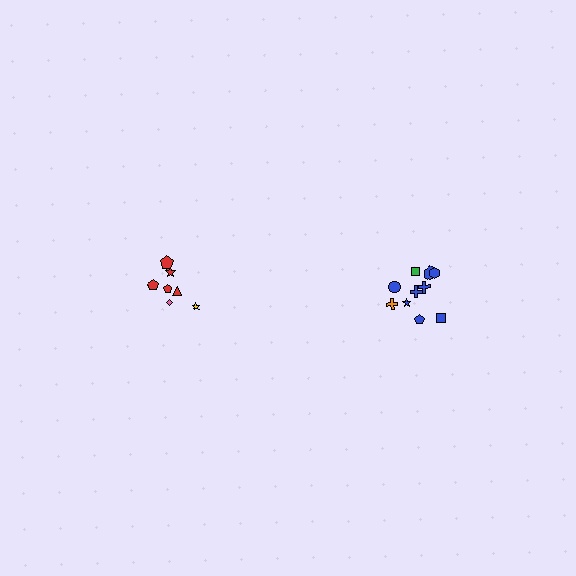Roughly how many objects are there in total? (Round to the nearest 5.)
Roughly 20 objects in total.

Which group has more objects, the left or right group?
The right group.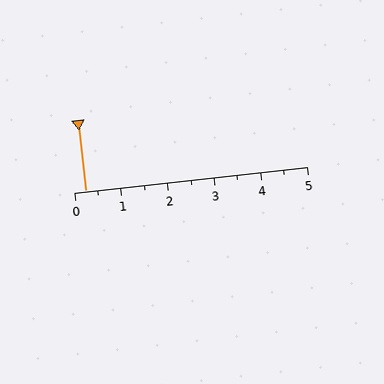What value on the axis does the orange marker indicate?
The marker indicates approximately 0.2.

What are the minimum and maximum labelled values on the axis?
The axis runs from 0 to 5.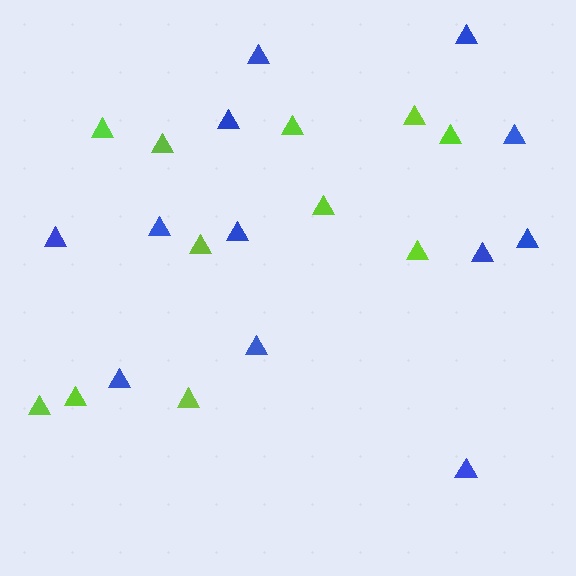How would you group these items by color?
There are 2 groups: one group of lime triangles (11) and one group of blue triangles (12).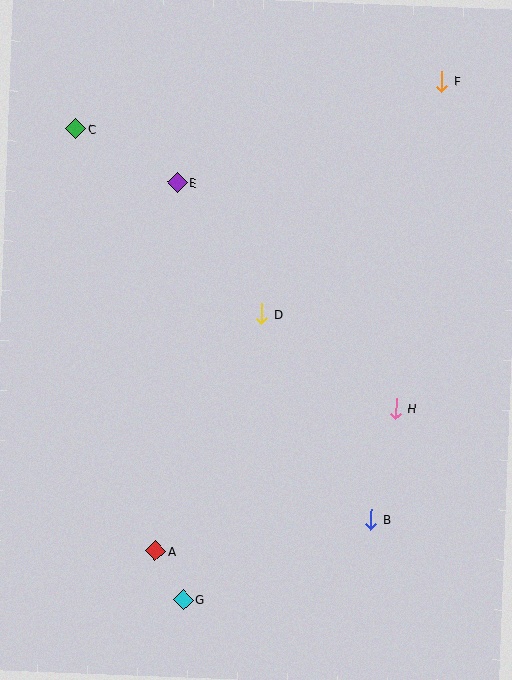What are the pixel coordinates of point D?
Point D is at (262, 314).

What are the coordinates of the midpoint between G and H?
The midpoint between G and H is at (289, 504).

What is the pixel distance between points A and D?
The distance between A and D is 260 pixels.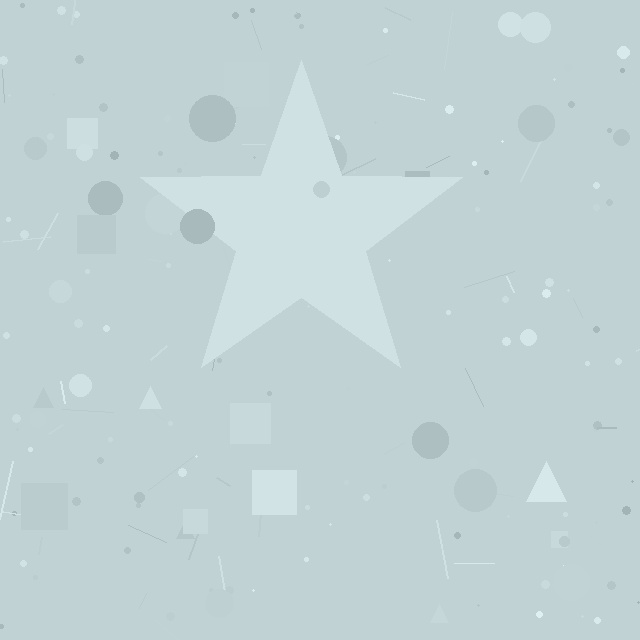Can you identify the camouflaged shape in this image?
The camouflaged shape is a star.